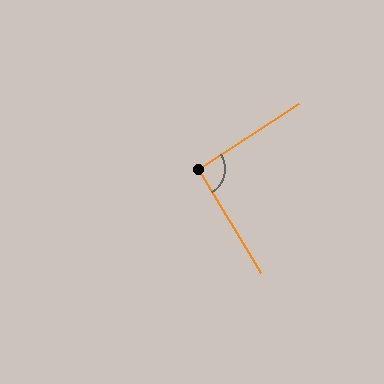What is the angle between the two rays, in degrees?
Approximately 92 degrees.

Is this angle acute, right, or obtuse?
It is approximately a right angle.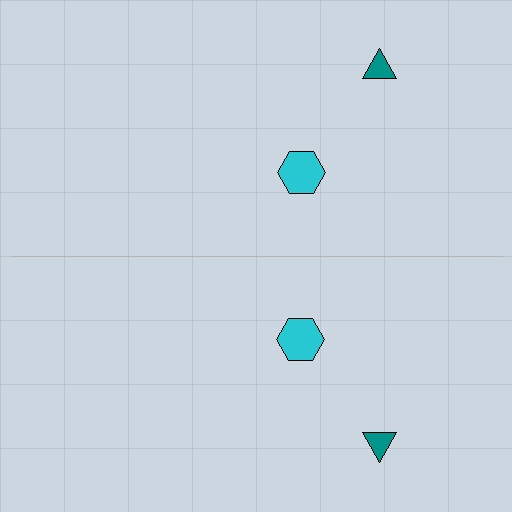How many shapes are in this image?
There are 4 shapes in this image.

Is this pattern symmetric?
Yes, this pattern has bilateral (reflection) symmetry.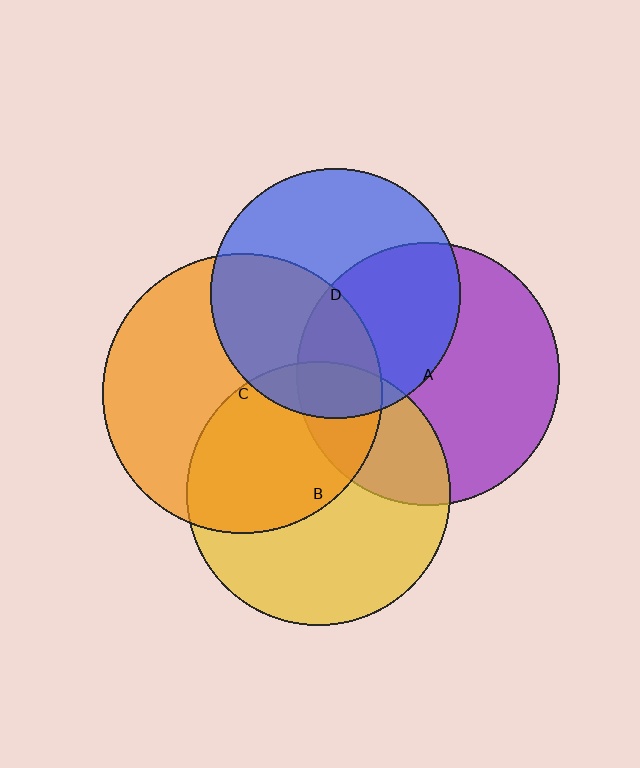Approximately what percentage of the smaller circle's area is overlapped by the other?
Approximately 20%.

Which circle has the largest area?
Circle C (orange).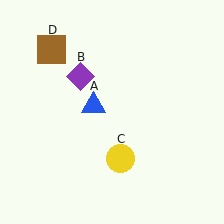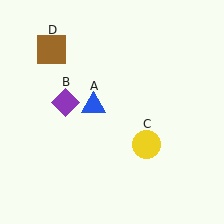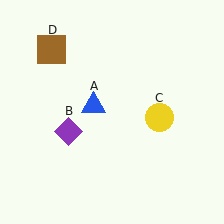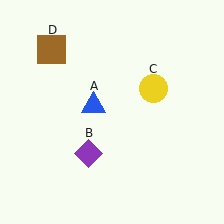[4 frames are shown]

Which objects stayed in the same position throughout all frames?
Blue triangle (object A) and brown square (object D) remained stationary.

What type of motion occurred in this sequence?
The purple diamond (object B), yellow circle (object C) rotated counterclockwise around the center of the scene.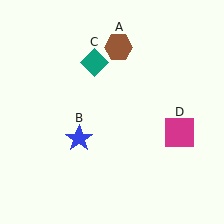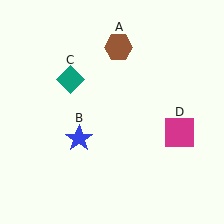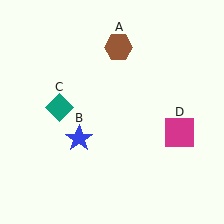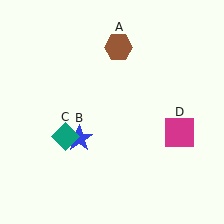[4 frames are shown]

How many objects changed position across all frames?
1 object changed position: teal diamond (object C).